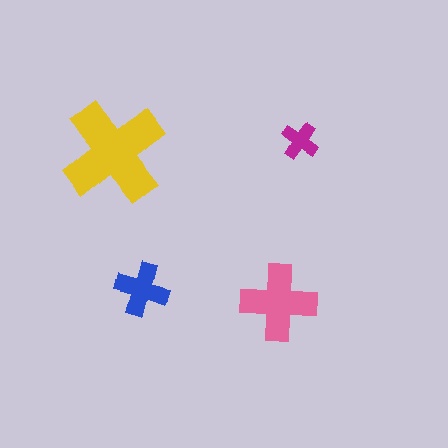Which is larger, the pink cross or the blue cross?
The pink one.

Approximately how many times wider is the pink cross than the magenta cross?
About 2 times wider.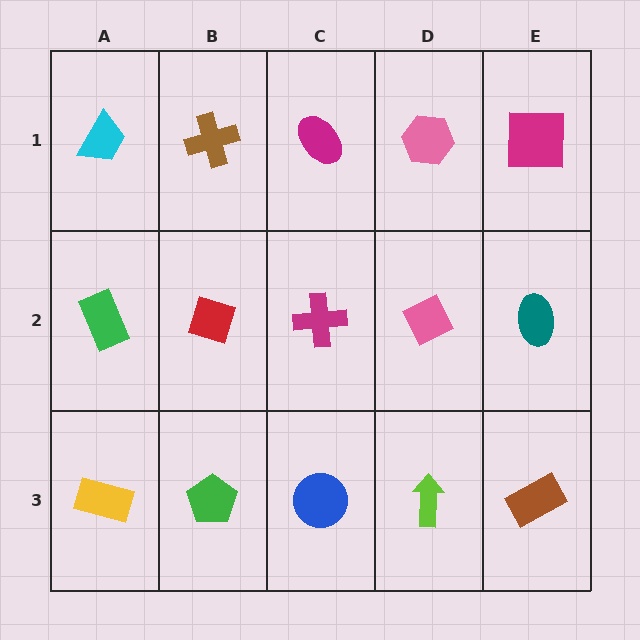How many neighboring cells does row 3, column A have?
2.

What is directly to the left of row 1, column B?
A cyan trapezoid.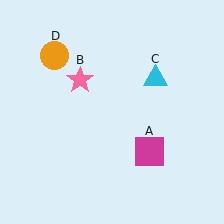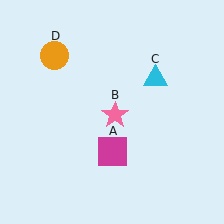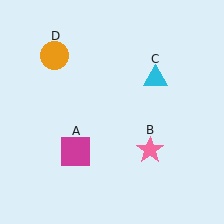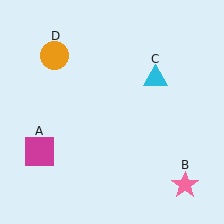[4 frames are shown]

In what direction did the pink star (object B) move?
The pink star (object B) moved down and to the right.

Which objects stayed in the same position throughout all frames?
Cyan triangle (object C) and orange circle (object D) remained stationary.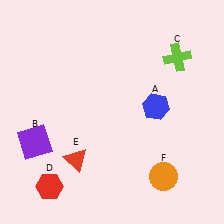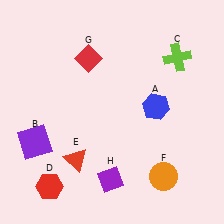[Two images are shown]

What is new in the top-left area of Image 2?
A red diamond (G) was added in the top-left area of Image 2.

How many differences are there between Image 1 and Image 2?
There are 2 differences between the two images.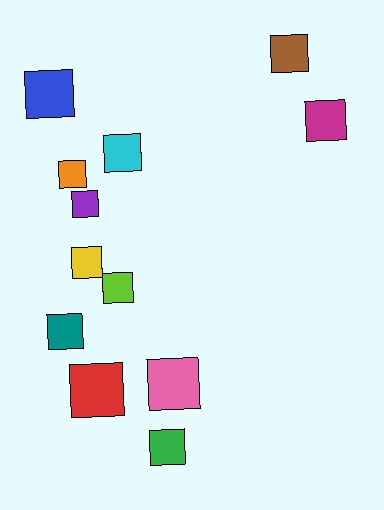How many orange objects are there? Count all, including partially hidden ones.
There is 1 orange object.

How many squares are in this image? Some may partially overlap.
There are 12 squares.